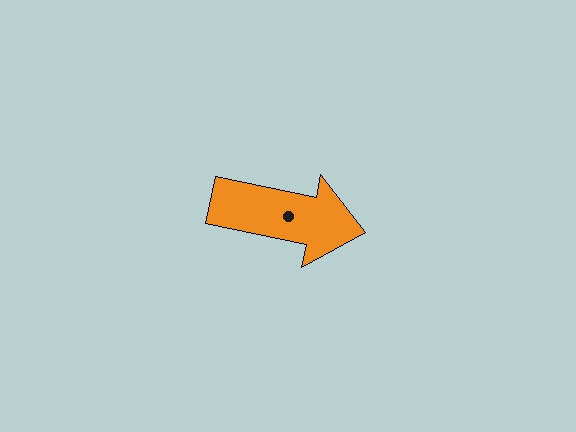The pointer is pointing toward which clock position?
Roughly 3 o'clock.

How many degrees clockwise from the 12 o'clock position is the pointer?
Approximately 102 degrees.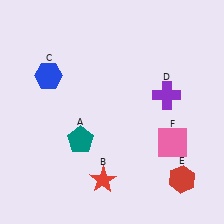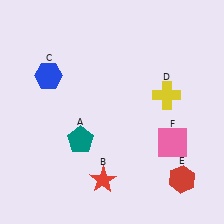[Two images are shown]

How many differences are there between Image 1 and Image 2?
There is 1 difference between the two images.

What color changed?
The cross (D) changed from purple in Image 1 to yellow in Image 2.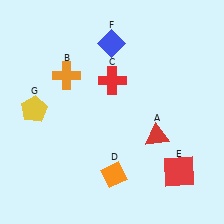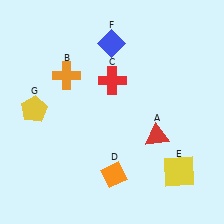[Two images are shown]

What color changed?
The square (E) changed from red in Image 1 to yellow in Image 2.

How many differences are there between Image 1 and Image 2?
There is 1 difference between the two images.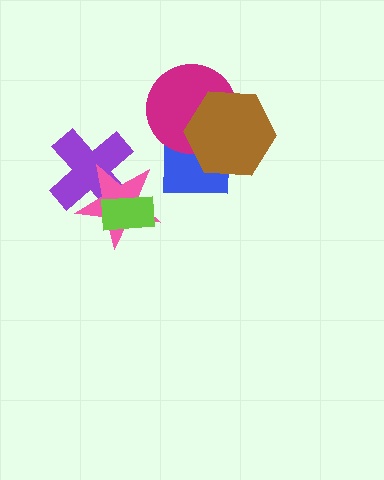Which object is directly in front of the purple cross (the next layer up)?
The pink star is directly in front of the purple cross.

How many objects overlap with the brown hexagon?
2 objects overlap with the brown hexagon.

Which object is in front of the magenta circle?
The brown hexagon is in front of the magenta circle.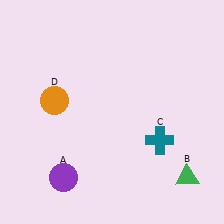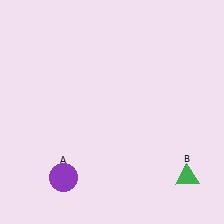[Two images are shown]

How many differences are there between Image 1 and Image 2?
There are 2 differences between the two images.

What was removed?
The teal cross (C), the orange circle (D) were removed in Image 2.